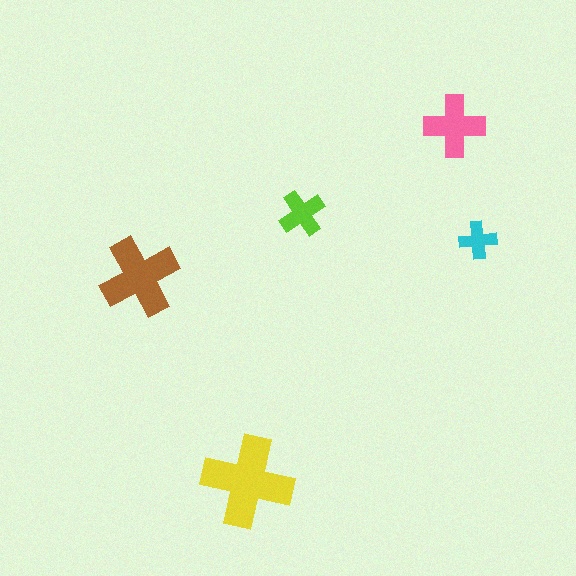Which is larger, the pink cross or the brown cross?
The brown one.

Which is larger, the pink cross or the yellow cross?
The yellow one.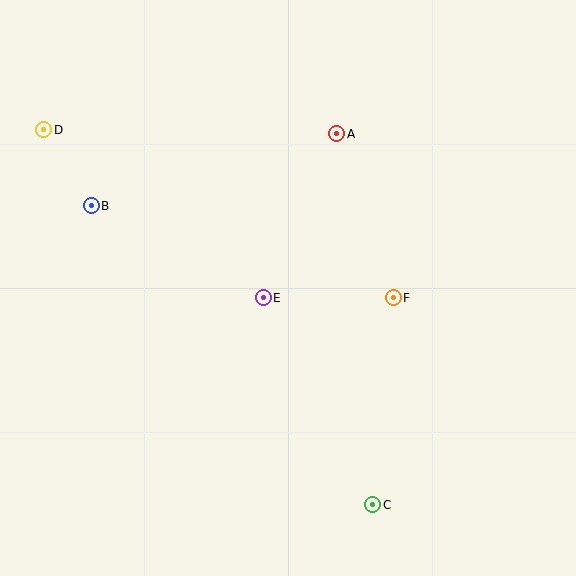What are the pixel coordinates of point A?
Point A is at (337, 134).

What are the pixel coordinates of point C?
Point C is at (373, 505).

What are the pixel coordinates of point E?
Point E is at (263, 298).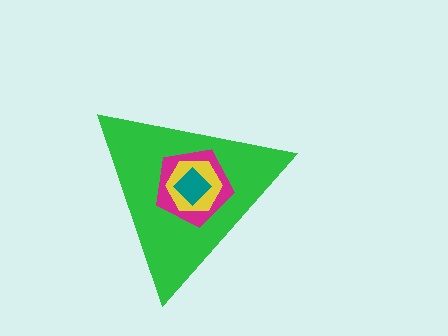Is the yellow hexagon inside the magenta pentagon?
Yes.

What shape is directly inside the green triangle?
The magenta pentagon.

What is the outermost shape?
The green triangle.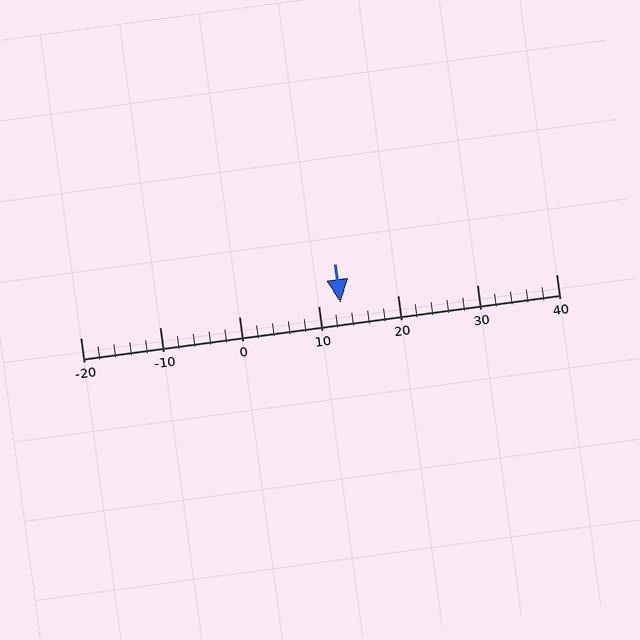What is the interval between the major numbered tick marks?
The major tick marks are spaced 10 units apart.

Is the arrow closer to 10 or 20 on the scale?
The arrow is closer to 10.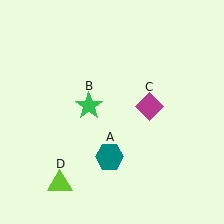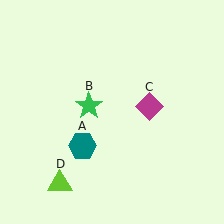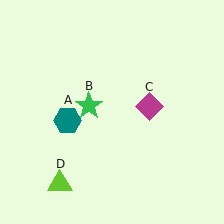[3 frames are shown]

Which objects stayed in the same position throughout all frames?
Green star (object B) and magenta diamond (object C) and lime triangle (object D) remained stationary.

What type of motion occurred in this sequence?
The teal hexagon (object A) rotated clockwise around the center of the scene.